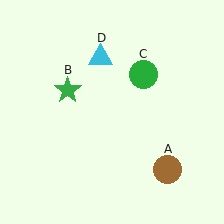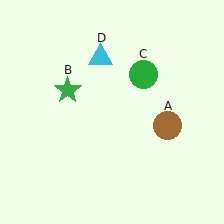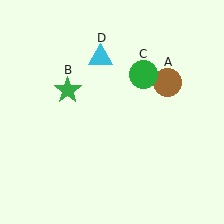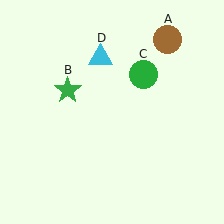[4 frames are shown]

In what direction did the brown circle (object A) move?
The brown circle (object A) moved up.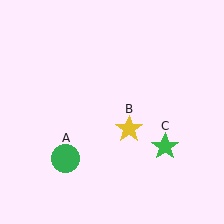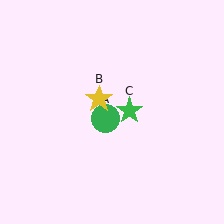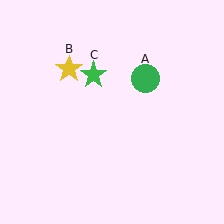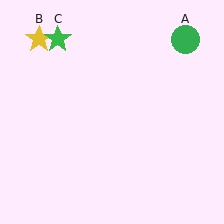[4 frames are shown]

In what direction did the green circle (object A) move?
The green circle (object A) moved up and to the right.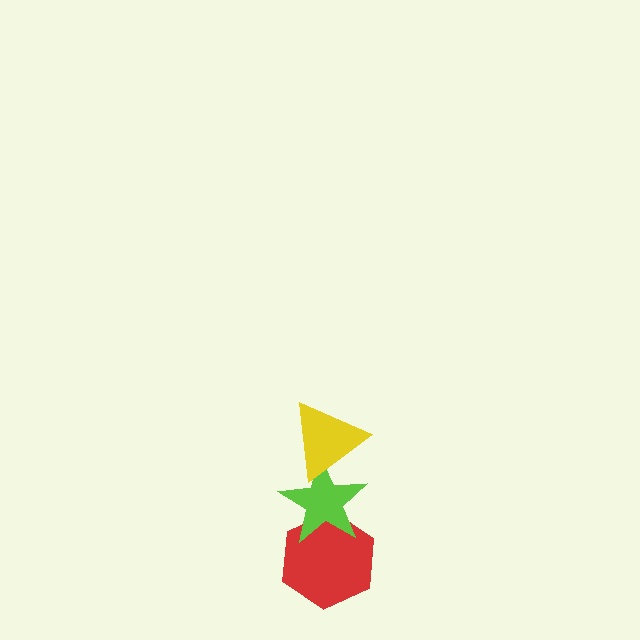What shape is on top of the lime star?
The yellow triangle is on top of the lime star.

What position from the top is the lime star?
The lime star is 2nd from the top.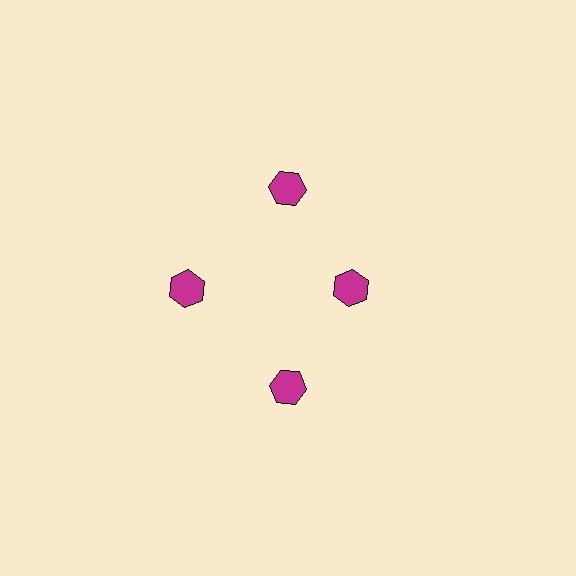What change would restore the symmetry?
The symmetry would be restored by moving it outward, back onto the ring so that all 4 hexagons sit at equal angles and equal distance from the center.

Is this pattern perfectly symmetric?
No. The 4 magenta hexagons are arranged in a ring, but one element near the 3 o'clock position is pulled inward toward the center, breaking the 4-fold rotational symmetry.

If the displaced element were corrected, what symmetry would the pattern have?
It would have 4-fold rotational symmetry — the pattern would map onto itself every 90 degrees.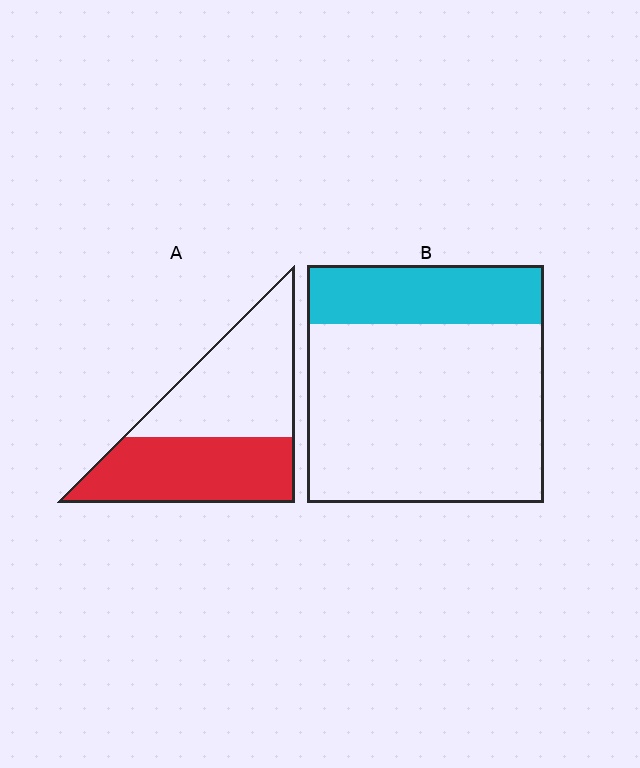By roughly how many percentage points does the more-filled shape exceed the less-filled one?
By roughly 25 percentage points (A over B).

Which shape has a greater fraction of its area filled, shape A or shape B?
Shape A.